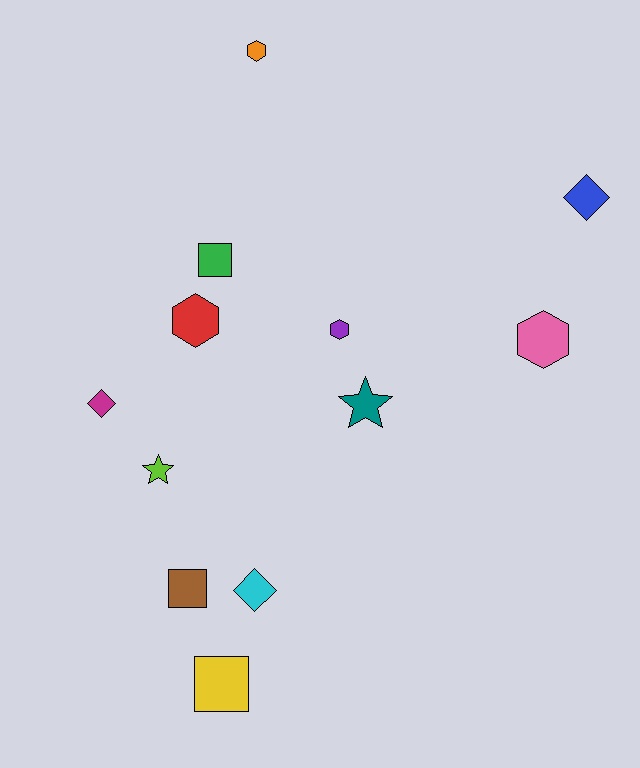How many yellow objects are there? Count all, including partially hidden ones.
There is 1 yellow object.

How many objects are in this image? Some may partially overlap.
There are 12 objects.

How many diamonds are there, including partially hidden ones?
There are 3 diamonds.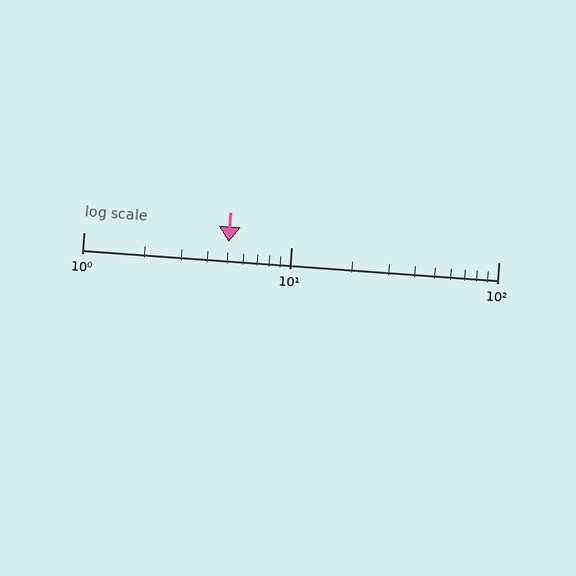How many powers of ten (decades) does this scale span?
The scale spans 2 decades, from 1 to 100.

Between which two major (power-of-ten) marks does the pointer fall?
The pointer is between 1 and 10.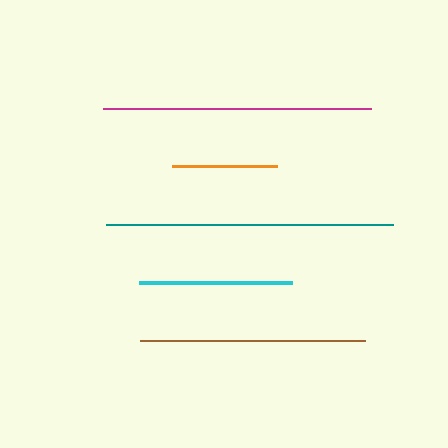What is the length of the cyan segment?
The cyan segment is approximately 153 pixels long.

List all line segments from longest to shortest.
From longest to shortest: teal, magenta, brown, cyan, orange.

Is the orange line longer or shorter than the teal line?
The teal line is longer than the orange line.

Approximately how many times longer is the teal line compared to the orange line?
The teal line is approximately 2.7 times the length of the orange line.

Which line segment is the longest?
The teal line is the longest at approximately 287 pixels.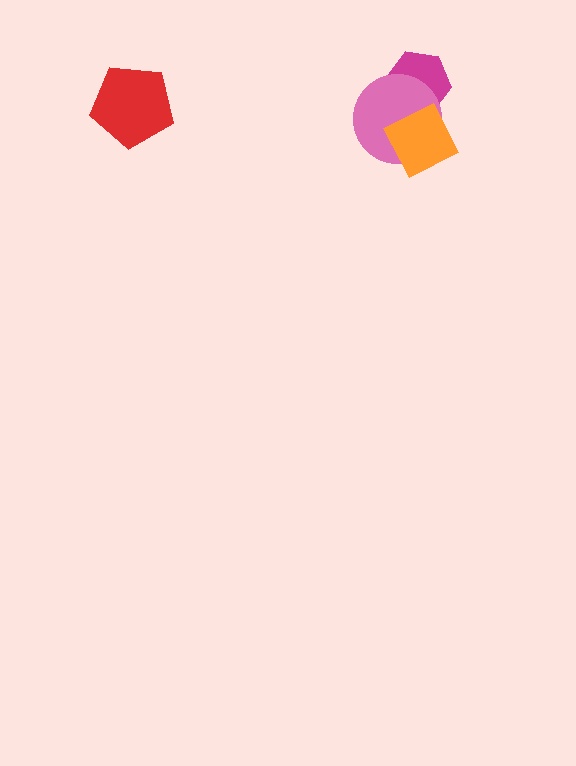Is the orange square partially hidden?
No, no other shape covers it.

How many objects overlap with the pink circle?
2 objects overlap with the pink circle.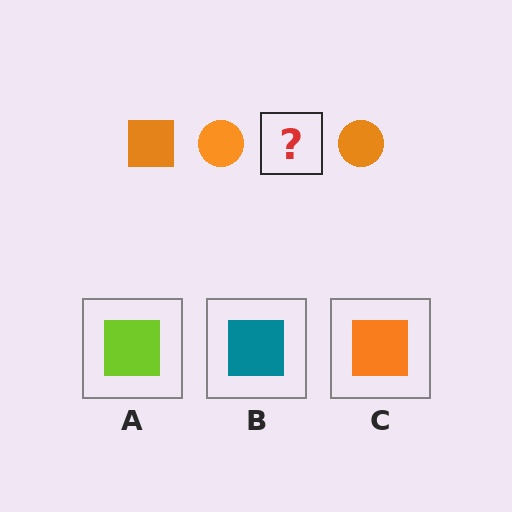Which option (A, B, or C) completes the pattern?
C.